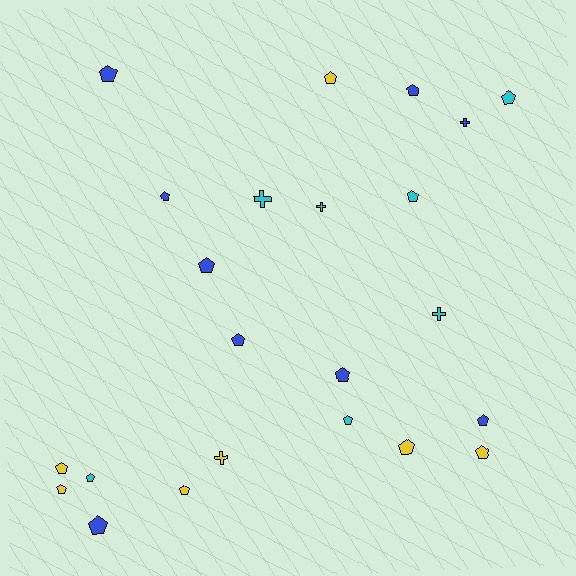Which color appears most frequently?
Blue, with 9 objects.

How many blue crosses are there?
There is 1 blue cross.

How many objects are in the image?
There are 23 objects.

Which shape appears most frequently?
Pentagon, with 18 objects.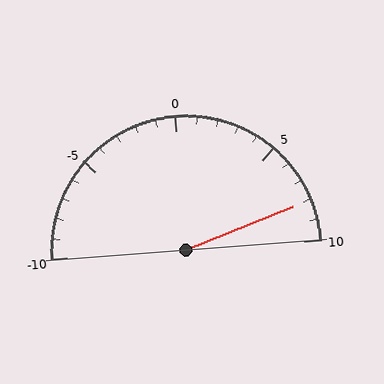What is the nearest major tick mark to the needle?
The nearest major tick mark is 10.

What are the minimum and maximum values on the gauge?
The gauge ranges from -10 to 10.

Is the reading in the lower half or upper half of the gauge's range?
The reading is in the upper half of the range (-10 to 10).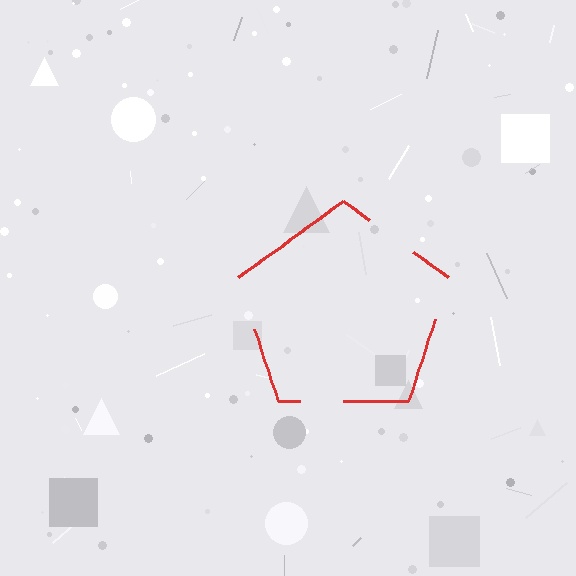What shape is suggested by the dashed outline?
The dashed outline suggests a pentagon.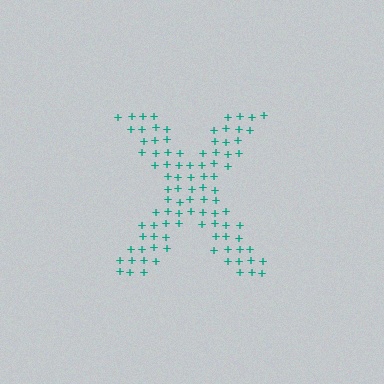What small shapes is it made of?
It is made of small plus signs.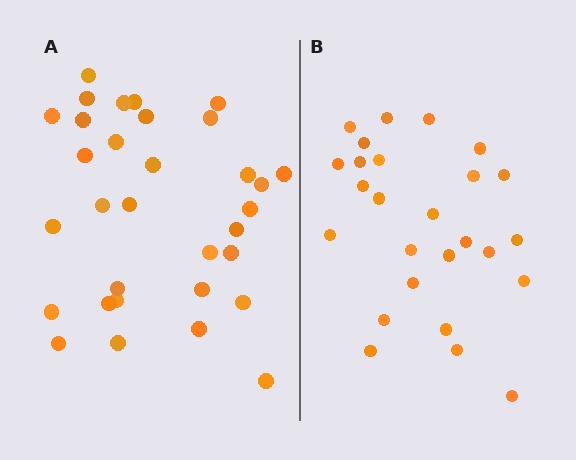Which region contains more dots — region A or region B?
Region A (the left region) has more dots.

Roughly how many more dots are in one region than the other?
Region A has about 6 more dots than region B.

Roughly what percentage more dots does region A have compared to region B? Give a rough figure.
About 25% more.